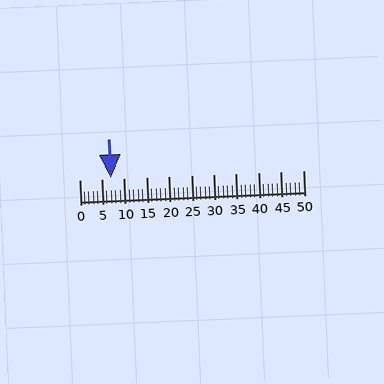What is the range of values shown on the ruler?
The ruler shows values from 0 to 50.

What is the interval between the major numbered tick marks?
The major tick marks are spaced 5 units apart.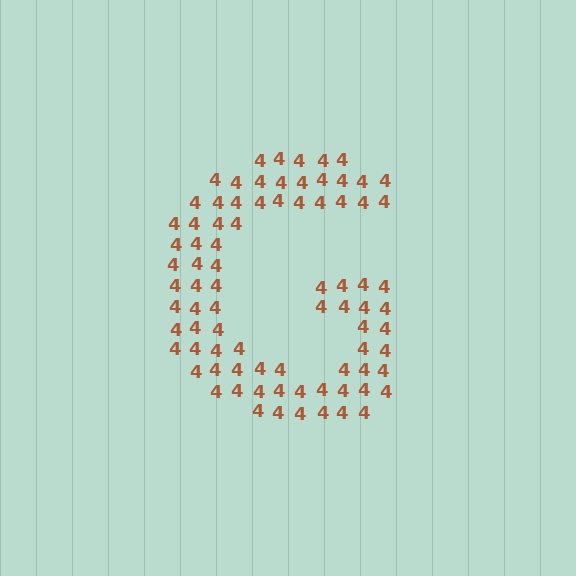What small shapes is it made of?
It is made of small digit 4's.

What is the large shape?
The large shape is the letter G.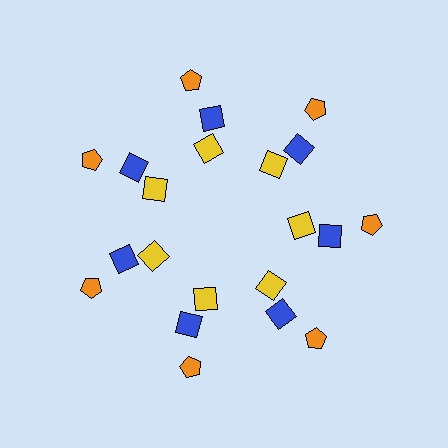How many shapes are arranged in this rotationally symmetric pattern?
There are 21 shapes, arranged in 7 groups of 3.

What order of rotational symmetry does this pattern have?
This pattern has 7-fold rotational symmetry.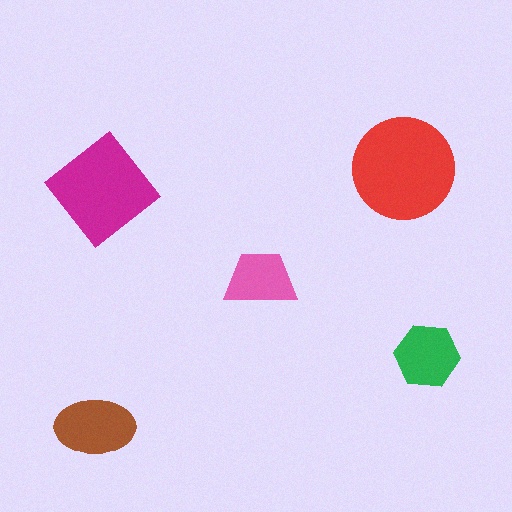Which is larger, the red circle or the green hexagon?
The red circle.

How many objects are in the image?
There are 5 objects in the image.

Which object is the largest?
The red circle.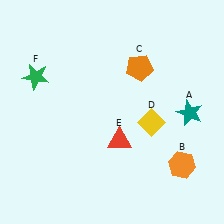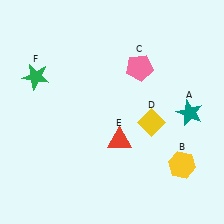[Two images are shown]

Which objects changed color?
B changed from orange to yellow. C changed from orange to pink.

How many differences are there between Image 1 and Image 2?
There are 2 differences between the two images.